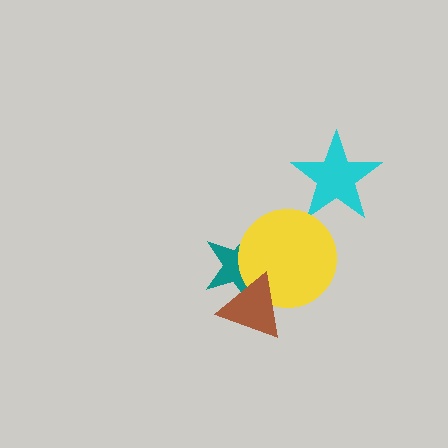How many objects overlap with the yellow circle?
2 objects overlap with the yellow circle.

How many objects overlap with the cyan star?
0 objects overlap with the cyan star.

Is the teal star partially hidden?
Yes, it is partially covered by another shape.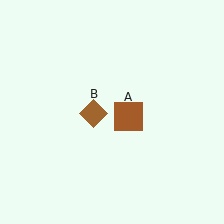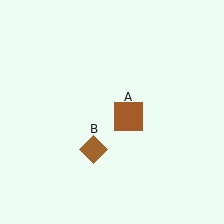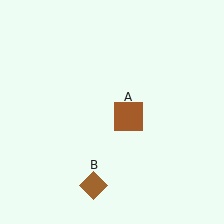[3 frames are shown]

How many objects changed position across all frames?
1 object changed position: brown diamond (object B).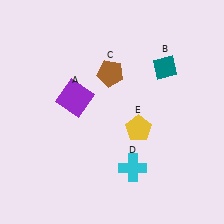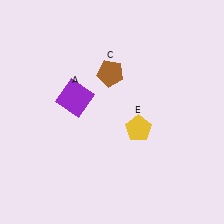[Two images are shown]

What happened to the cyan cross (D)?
The cyan cross (D) was removed in Image 2. It was in the bottom-right area of Image 1.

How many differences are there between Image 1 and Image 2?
There are 2 differences between the two images.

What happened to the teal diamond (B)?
The teal diamond (B) was removed in Image 2. It was in the top-right area of Image 1.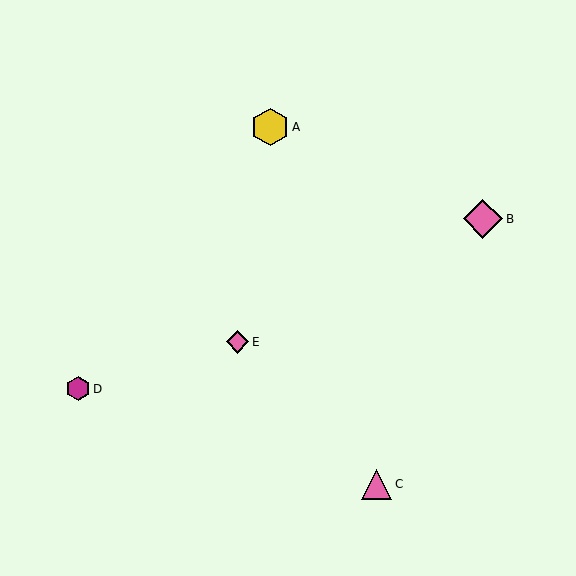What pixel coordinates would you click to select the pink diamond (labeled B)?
Click at (483, 219) to select the pink diamond B.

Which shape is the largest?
The pink diamond (labeled B) is the largest.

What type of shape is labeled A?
Shape A is a yellow hexagon.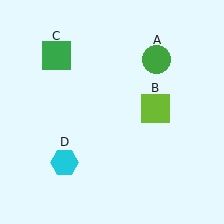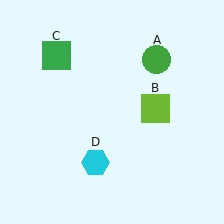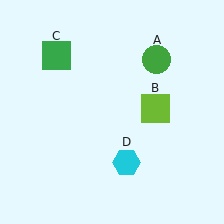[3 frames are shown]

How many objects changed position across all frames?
1 object changed position: cyan hexagon (object D).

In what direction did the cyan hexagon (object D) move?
The cyan hexagon (object D) moved right.